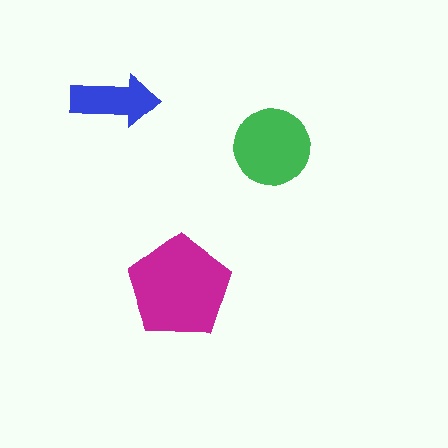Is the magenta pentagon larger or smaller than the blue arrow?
Larger.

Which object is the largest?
The magenta pentagon.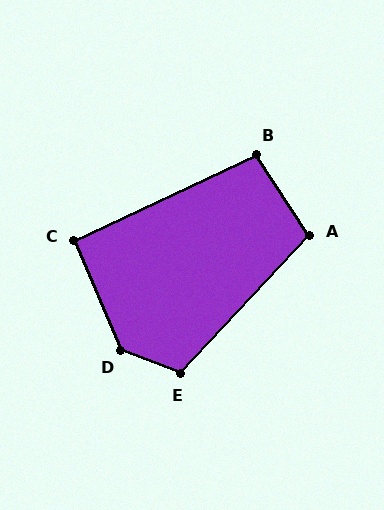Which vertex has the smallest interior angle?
C, at approximately 92 degrees.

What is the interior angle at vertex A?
Approximately 103 degrees (obtuse).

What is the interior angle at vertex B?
Approximately 98 degrees (obtuse).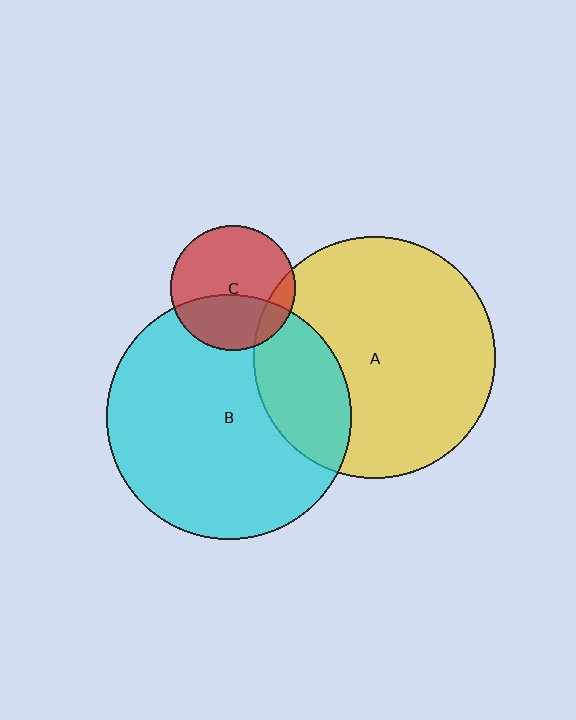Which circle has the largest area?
Circle B (cyan).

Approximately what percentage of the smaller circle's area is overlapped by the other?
Approximately 25%.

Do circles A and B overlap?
Yes.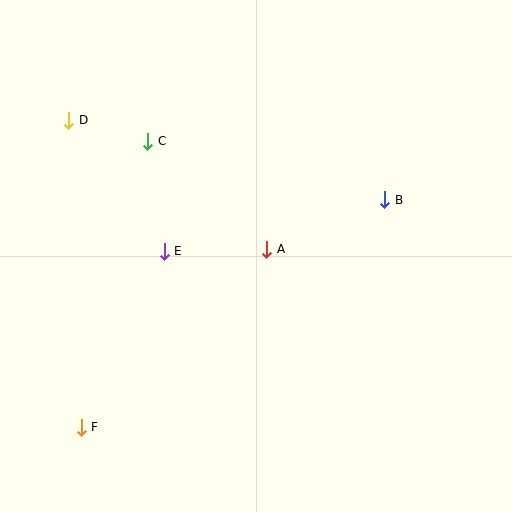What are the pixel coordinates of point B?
Point B is at (385, 200).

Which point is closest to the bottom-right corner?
Point B is closest to the bottom-right corner.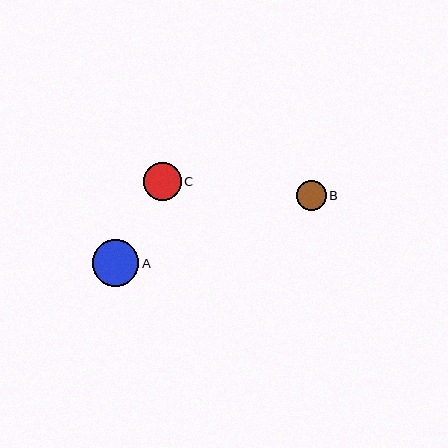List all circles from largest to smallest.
From largest to smallest: A, C, B.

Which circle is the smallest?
Circle B is the smallest with a size of approximately 30 pixels.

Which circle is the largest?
Circle A is the largest with a size of approximately 47 pixels.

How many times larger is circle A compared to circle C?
Circle A is approximately 1.3 times the size of circle C.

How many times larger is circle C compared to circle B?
Circle C is approximately 1.3 times the size of circle B.